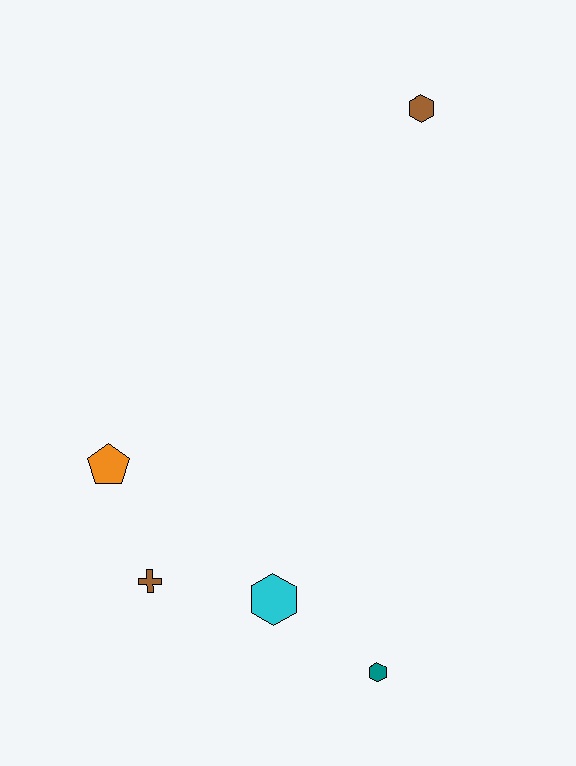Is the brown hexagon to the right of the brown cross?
Yes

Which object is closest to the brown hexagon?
The orange pentagon is closest to the brown hexagon.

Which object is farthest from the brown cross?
The brown hexagon is farthest from the brown cross.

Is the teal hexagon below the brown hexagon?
Yes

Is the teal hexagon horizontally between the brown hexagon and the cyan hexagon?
Yes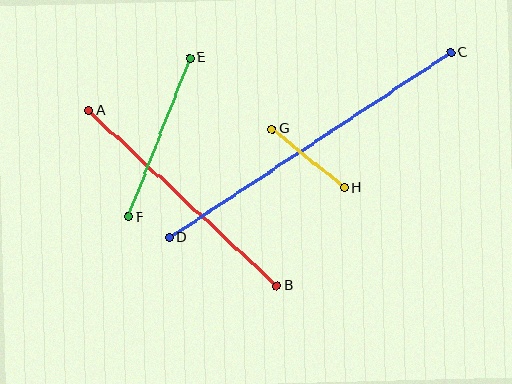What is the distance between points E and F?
The distance is approximately 171 pixels.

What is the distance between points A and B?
The distance is approximately 258 pixels.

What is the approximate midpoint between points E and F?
The midpoint is at approximately (159, 138) pixels.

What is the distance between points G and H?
The distance is approximately 93 pixels.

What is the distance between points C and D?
The distance is approximately 337 pixels.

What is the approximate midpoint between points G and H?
The midpoint is at approximately (308, 158) pixels.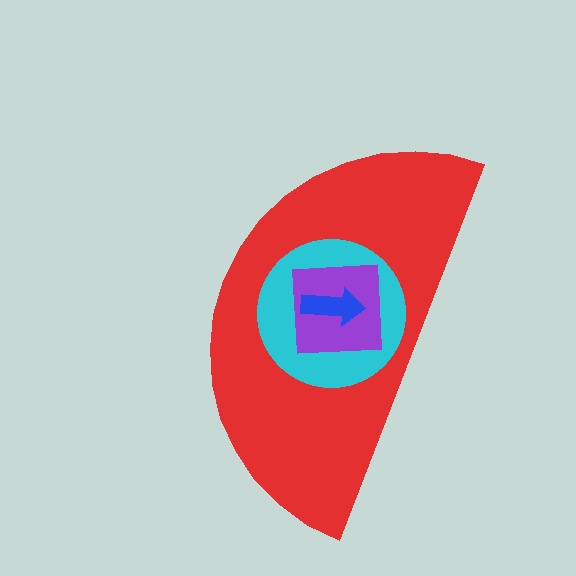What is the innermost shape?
The blue arrow.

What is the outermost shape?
The red semicircle.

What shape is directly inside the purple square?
The blue arrow.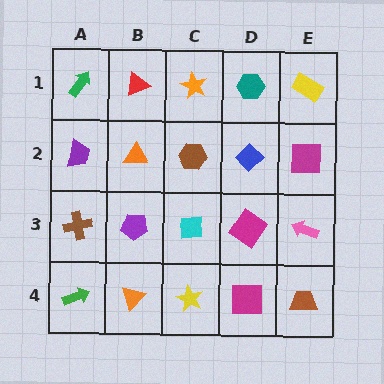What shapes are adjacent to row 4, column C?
A cyan square (row 3, column C), an orange triangle (row 4, column B), a magenta square (row 4, column D).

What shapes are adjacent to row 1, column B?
An orange triangle (row 2, column B), a green arrow (row 1, column A), an orange star (row 1, column C).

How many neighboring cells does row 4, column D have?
3.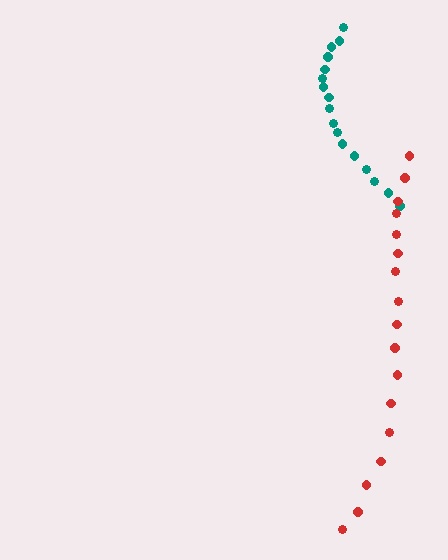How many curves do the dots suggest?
There are 2 distinct paths.